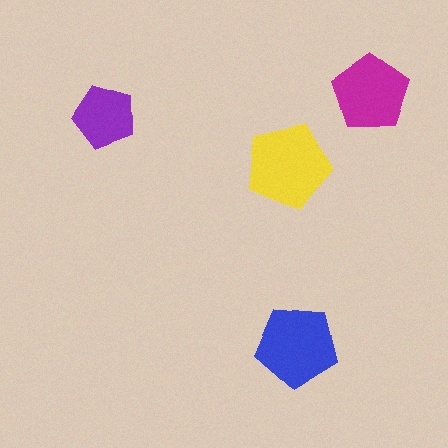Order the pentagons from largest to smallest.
the yellow one, the blue one, the magenta one, the purple one.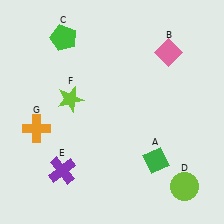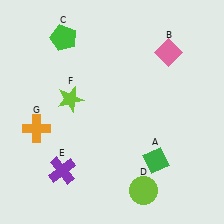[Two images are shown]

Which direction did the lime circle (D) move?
The lime circle (D) moved left.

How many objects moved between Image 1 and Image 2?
1 object moved between the two images.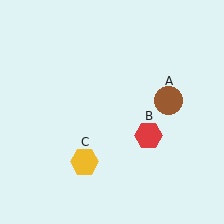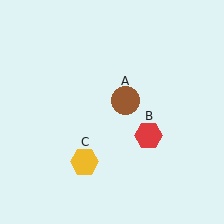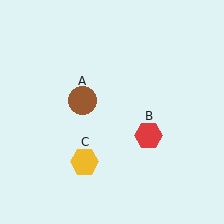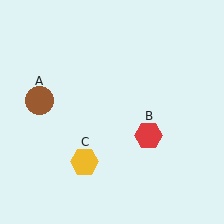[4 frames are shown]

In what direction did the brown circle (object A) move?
The brown circle (object A) moved left.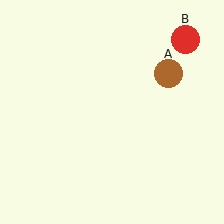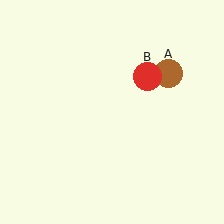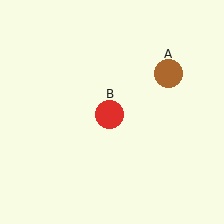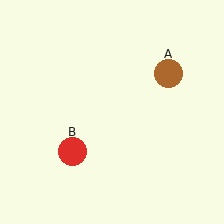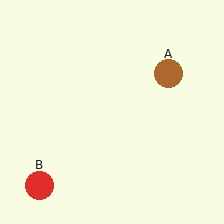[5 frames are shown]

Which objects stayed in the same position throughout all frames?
Brown circle (object A) remained stationary.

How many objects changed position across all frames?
1 object changed position: red circle (object B).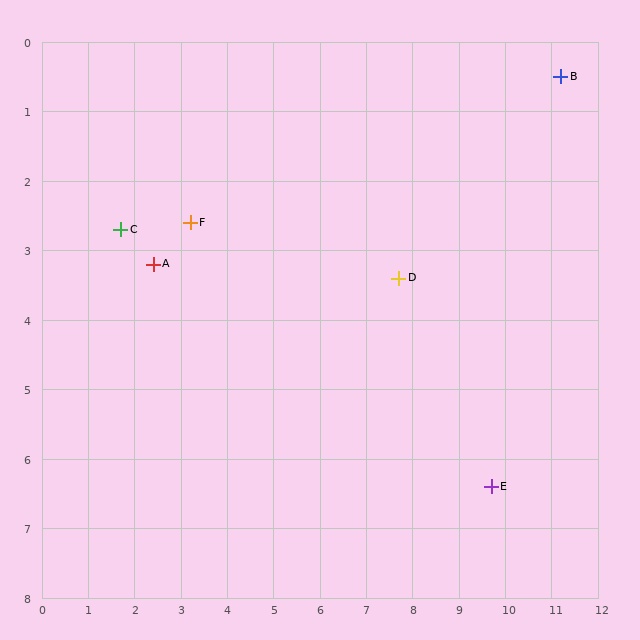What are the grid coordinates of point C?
Point C is at approximately (1.7, 2.7).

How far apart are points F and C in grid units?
Points F and C are about 1.5 grid units apart.